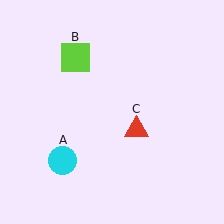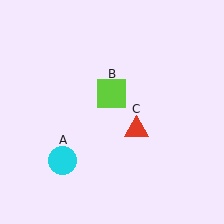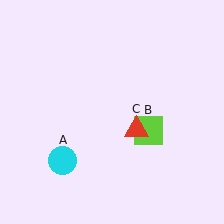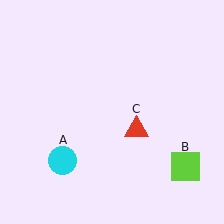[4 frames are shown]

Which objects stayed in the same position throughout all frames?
Cyan circle (object A) and red triangle (object C) remained stationary.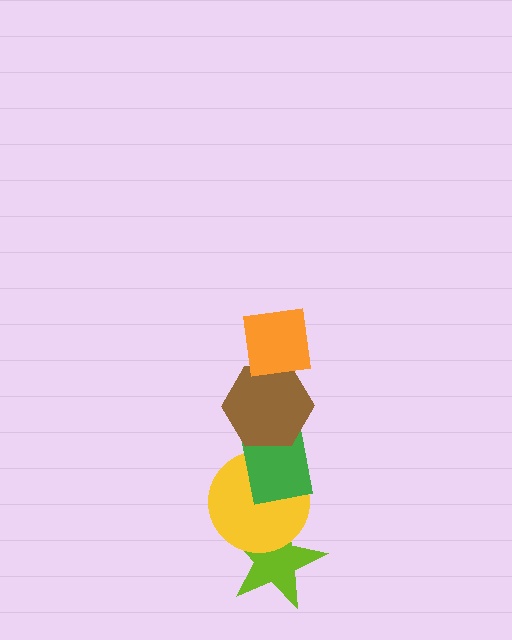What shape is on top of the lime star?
The yellow circle is on top of the lime star.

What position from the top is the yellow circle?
The yellow circle is 4th from the top.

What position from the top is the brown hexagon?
The brown hexagon is 2nd from the top.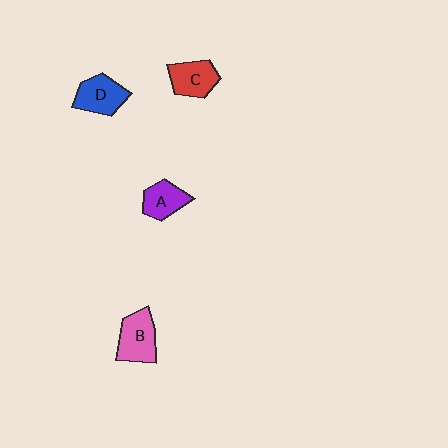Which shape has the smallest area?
Shape A (purple).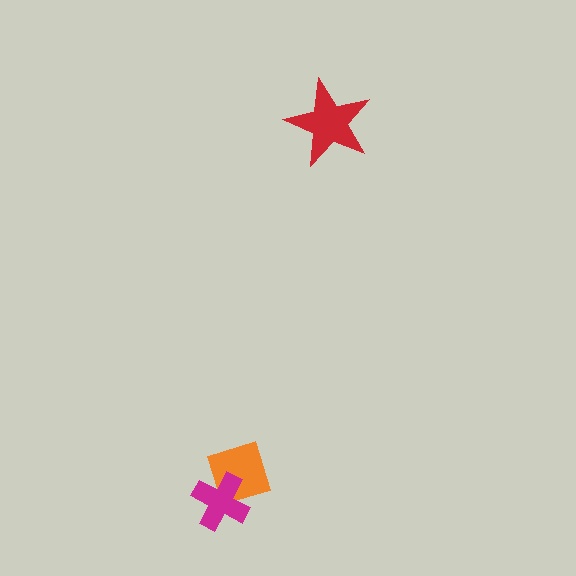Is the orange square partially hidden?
Yes, it is partially covered by another shape.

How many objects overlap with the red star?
0 objects overlap with the red star.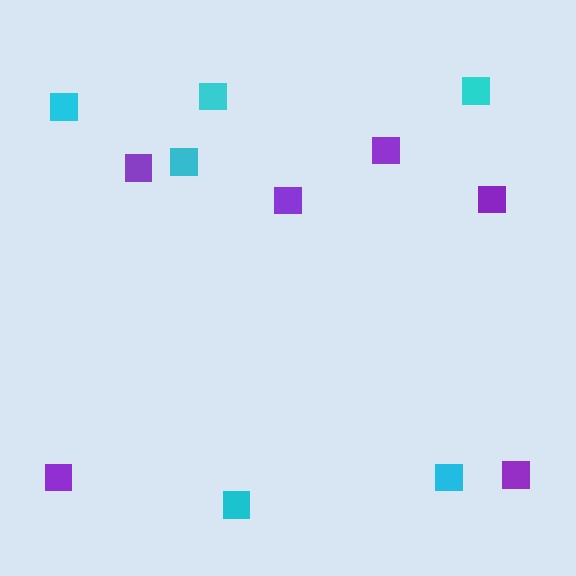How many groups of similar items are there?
There are 2 groups: one group of purple squares (6) and one group of cyan squares (6).